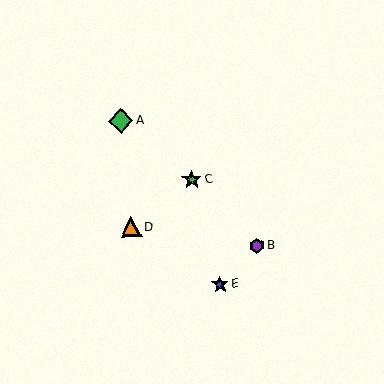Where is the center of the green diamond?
The center of the green diamond is at (121, 121).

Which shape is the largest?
The green diamond (labeled A) is the largest.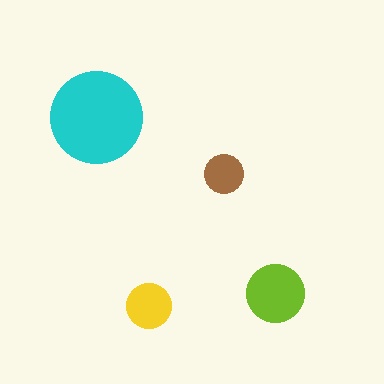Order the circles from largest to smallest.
the cyan one, the lime one, the yellow one, the brown one.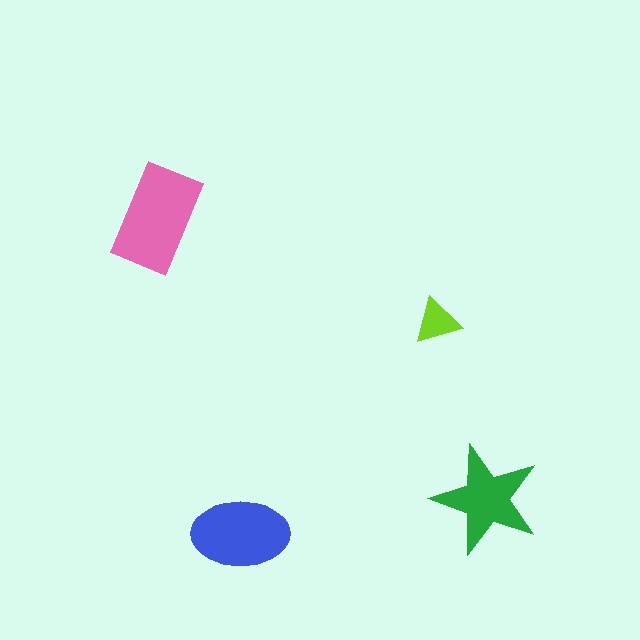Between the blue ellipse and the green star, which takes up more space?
The blue ellipse.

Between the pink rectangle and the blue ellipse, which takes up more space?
The pink rectangle.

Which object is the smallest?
The lime triangle.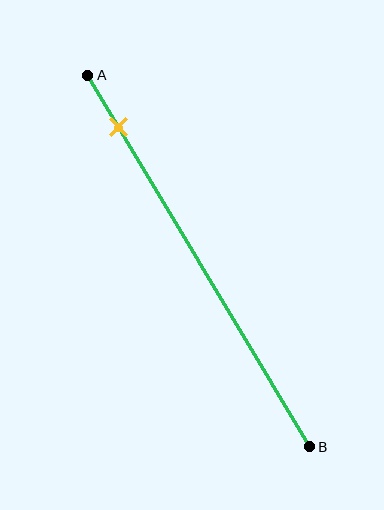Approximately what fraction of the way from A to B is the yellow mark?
The yellow mark is approximately 15% of the way from A to B.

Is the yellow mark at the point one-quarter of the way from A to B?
No, the mark is at about 15% from A, not at the 25% one-quarter point.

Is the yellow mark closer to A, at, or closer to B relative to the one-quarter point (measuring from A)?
The yellow mark is closer to point A than the one-quarter point of segment AB.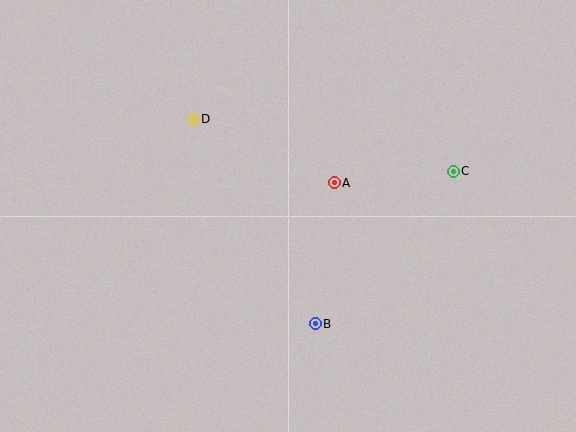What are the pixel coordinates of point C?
Point C is at (453, 171).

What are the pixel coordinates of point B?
Point B is at (315, 324).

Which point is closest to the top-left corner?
Point D is closest to the top-left corner.